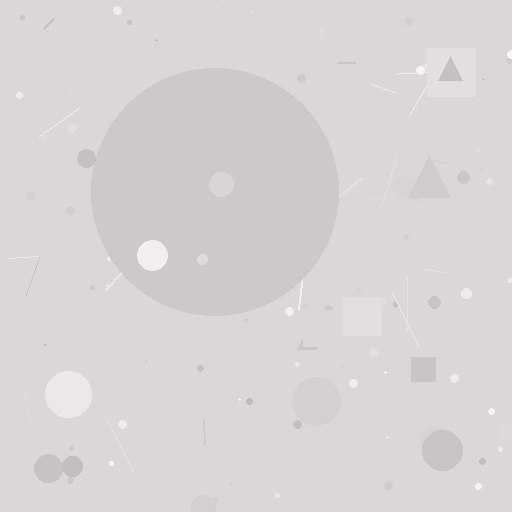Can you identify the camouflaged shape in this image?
The camouflaged shape is a circle.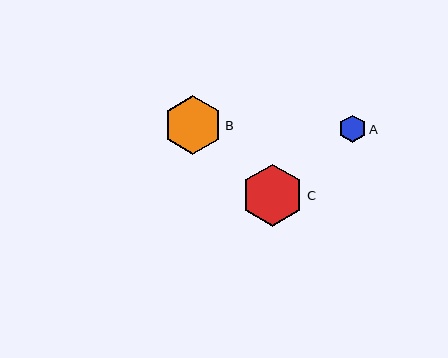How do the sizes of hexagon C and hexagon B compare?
Hexagon C and hexagon B are approximately the same size.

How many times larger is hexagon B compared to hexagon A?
Hexagon B is approximately 2.1 times the size of hexagon A.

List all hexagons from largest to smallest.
From largest to smallest: C, B, A.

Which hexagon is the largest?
Hexagon C is the largest with a size of approximately 62 pixels.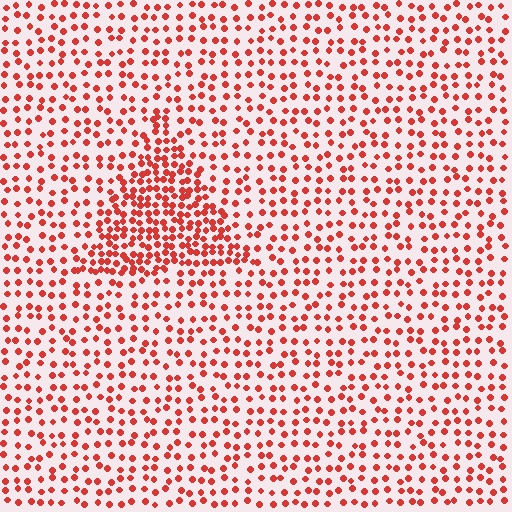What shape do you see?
I see a triangle.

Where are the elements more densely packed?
The elements are more densely packed inside the triangle boundary.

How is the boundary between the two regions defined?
The boundary is defined by a change in element density (approximately 2.1x ratio). All elements are the same color, size, and shape.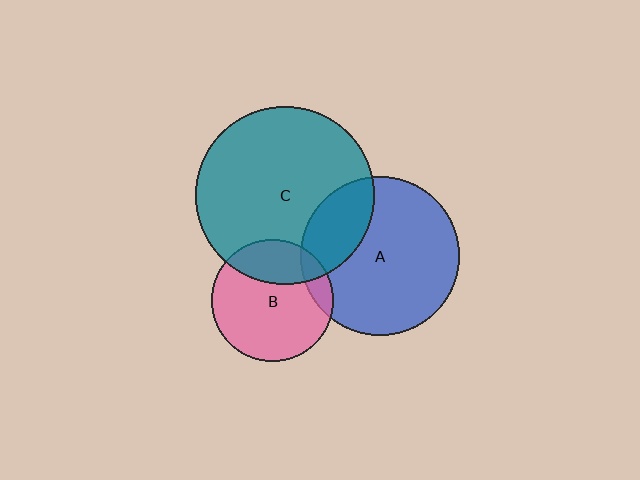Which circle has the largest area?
Circle C (teal).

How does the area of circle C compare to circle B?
Approximately 2.2 times.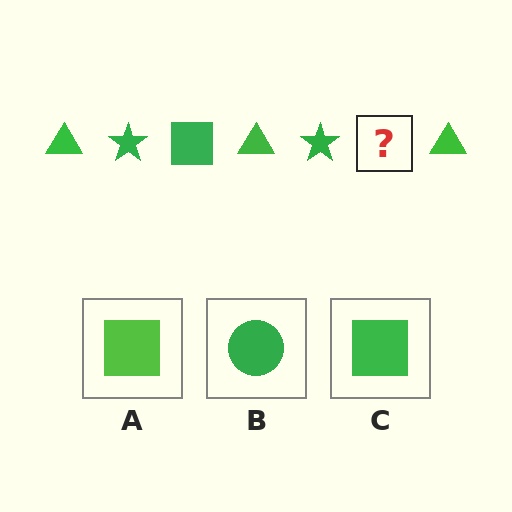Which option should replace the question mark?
Option C.